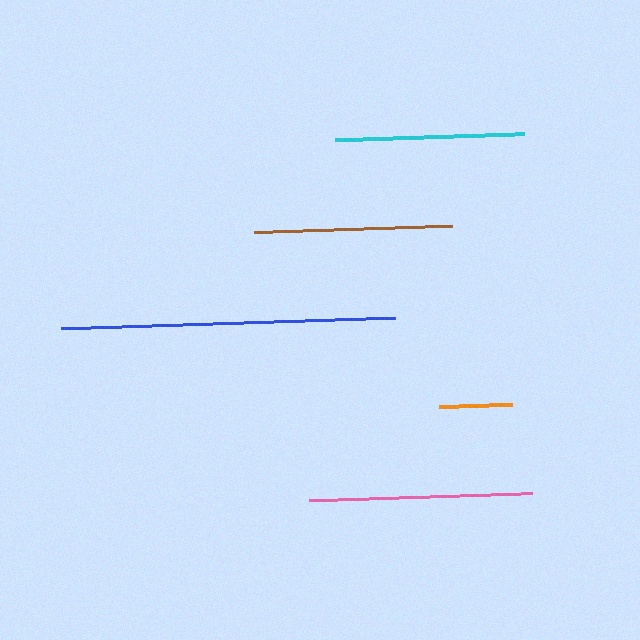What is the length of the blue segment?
The blue segment is approximately 334 pixels long.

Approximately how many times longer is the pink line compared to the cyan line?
The pink line is approximately 1.2 times the length of the cyan line.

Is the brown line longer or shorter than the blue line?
The blue line is longer than the brown line.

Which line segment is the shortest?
The orange line is the shortest at approximately 73 pixels.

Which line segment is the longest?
The blue line is the longest at approximately 334 pixels.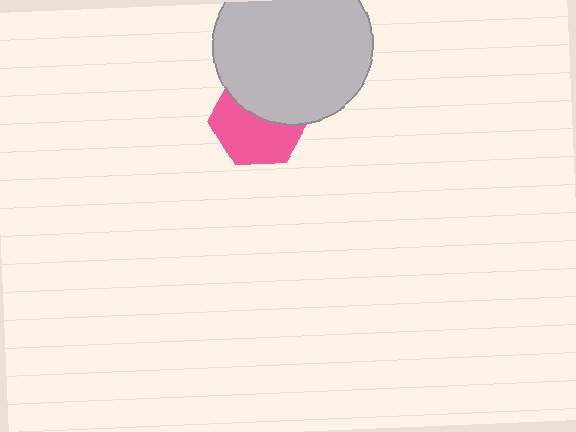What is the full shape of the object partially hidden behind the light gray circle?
The partially hidden object is a pink hexagon.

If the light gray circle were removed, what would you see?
You would see the complete pink hexagon.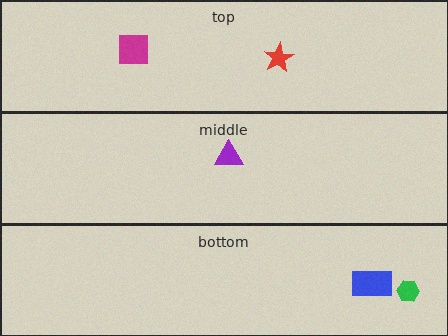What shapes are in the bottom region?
The green hexagon, the blue rectangle.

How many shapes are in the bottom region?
2.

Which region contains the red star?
The top region.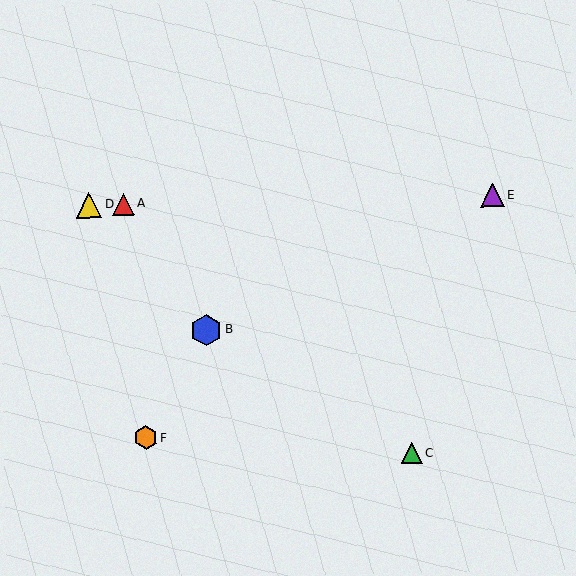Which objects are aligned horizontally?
Objects A, D, E are aligned horizontally.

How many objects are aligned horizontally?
3 objects (A, D, E) are aligned horizontally.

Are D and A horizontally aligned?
Yes, both are at y≈205.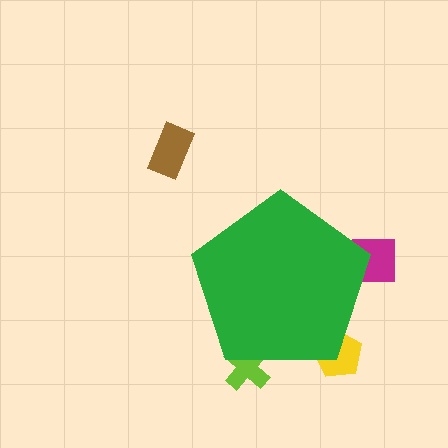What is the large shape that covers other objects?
A green pentagon.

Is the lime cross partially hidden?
Yes, the lime cross is partially hidden behind the green pentagon.